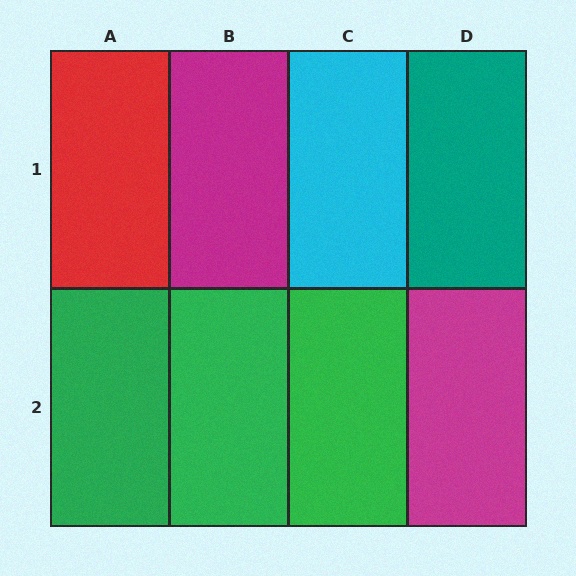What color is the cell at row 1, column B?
Magenta.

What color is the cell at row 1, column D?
Teal.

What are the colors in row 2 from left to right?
Green, green, green, magenta.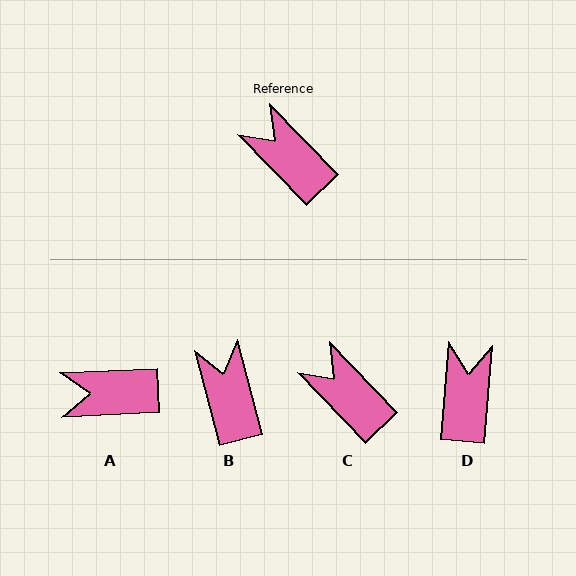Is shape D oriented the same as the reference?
No, it is off by about 49 degrees.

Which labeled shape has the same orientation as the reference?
C.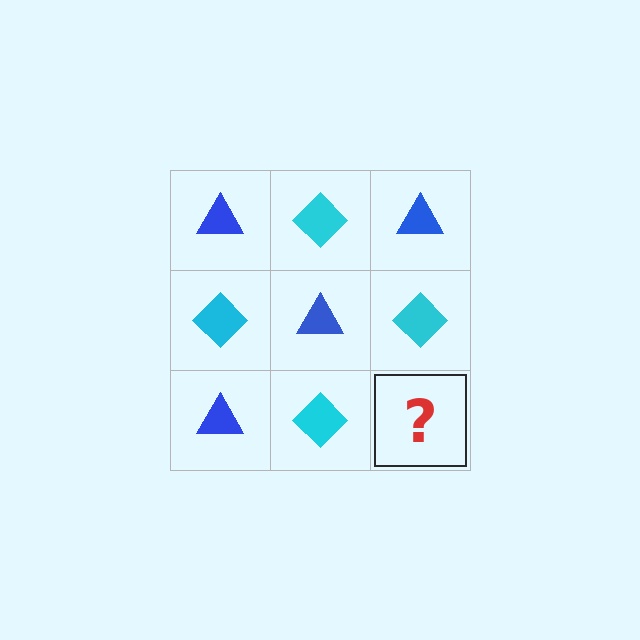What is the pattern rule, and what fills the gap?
The rule is that it alternates blue triangle and cyan diamond in a checkerboard pattern. The gap should be filled with a blue triangle.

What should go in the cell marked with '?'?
The missing cell should contain a blue triangle.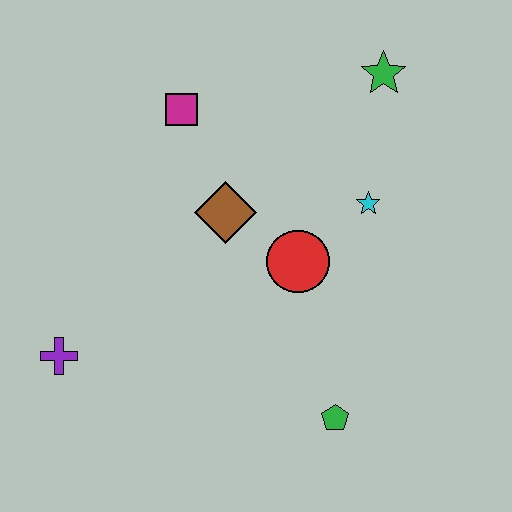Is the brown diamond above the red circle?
Yes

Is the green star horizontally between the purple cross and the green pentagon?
No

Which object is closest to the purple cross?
The brown diamond is closest to the purple cross.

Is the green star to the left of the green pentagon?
No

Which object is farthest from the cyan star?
The purple cross is farthest from the cyan star.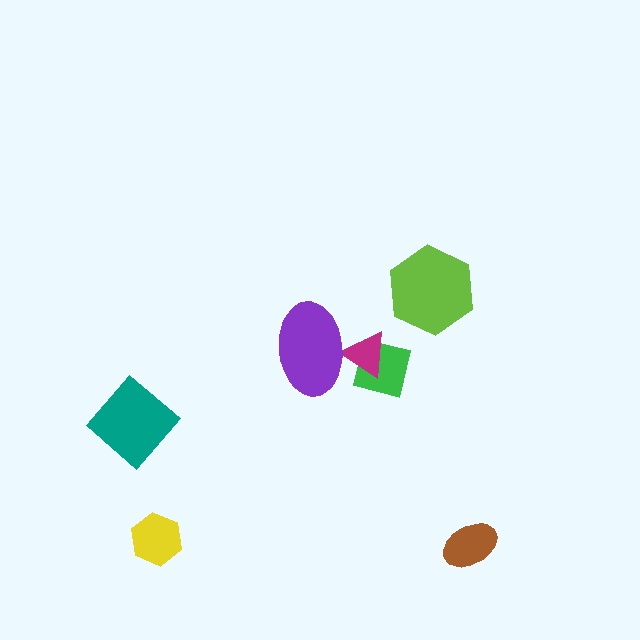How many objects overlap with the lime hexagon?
0 objects overlap with the lime hexagon.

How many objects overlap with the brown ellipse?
0 objects overlap with the brown ellipse.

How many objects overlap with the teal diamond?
0 objects overlap with the teal diamond.